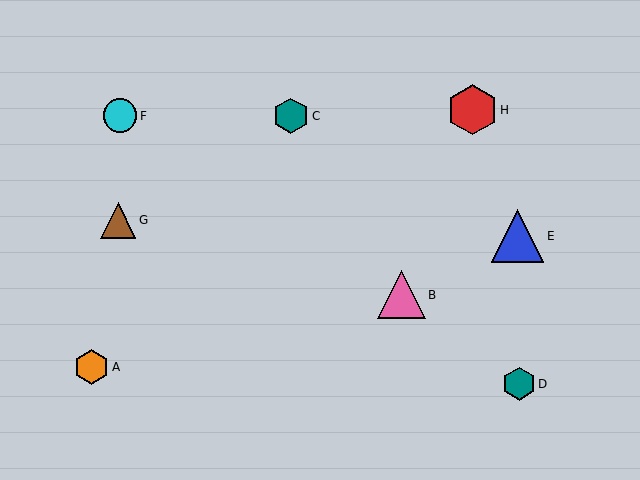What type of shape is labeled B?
Shape B is a pink triangle.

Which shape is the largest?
The blue triangle (labeled E) is the largest.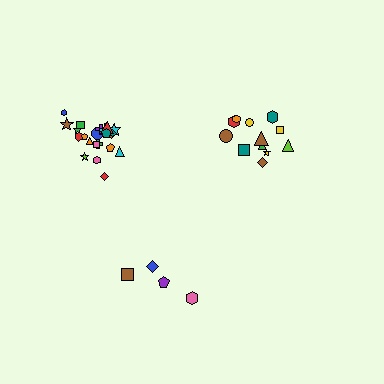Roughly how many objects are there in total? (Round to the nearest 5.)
Roughly 40 objects in total.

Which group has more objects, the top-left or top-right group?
The top-left group.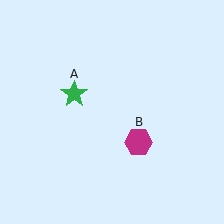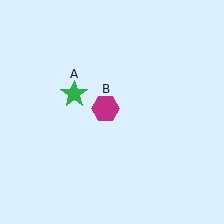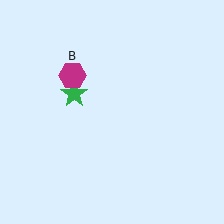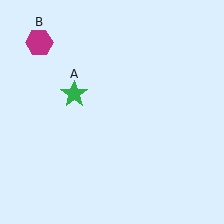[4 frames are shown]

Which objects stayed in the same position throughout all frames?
Green star (object A) remained stationary.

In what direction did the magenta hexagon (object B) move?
The magenta hexagon (object B) moved up and to the left.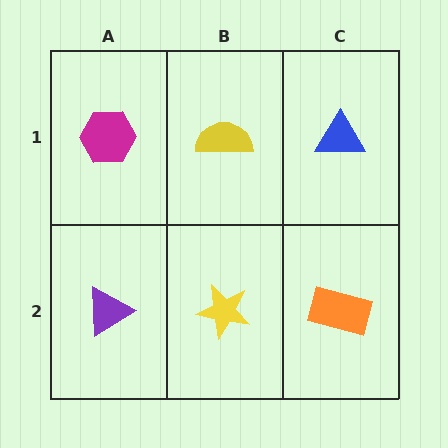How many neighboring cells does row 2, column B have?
3.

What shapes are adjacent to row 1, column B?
A yellow star (row 2, column B), a magenta hexagon (row 1, column A), a blue triangle (row 1, column C).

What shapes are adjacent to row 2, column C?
A blue triangle (row 1, column C), a yellow star (row 2, column B).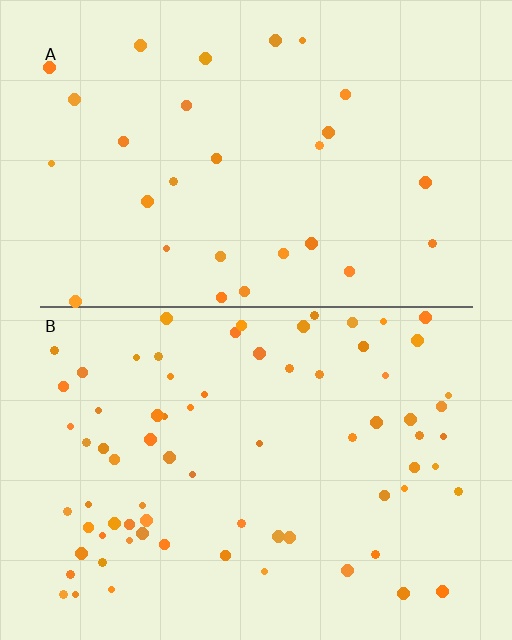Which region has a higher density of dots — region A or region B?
B (the bottom).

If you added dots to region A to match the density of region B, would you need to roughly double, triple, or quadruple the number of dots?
Approximately triple.